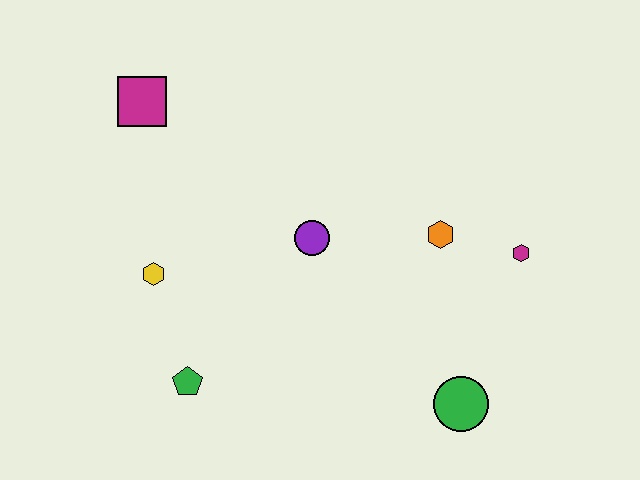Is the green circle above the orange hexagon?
No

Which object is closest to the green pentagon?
The yellow hexagon is closest to the green pentagon.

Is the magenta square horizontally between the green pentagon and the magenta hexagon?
No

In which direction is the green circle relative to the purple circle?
The green circle is below the purple circle.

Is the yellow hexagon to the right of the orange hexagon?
No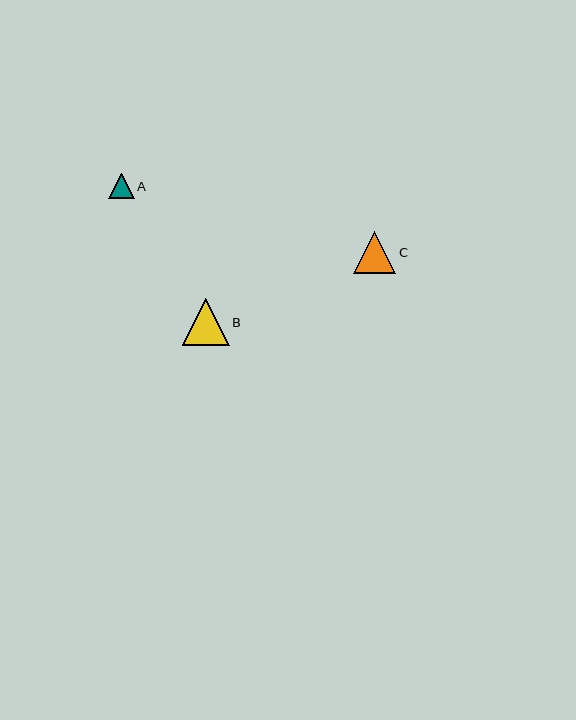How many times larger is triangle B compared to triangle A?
Triangle B is approximately 1.8 times the size of triangle A.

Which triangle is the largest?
Triangle B is the largest with a size of approximately 46 pixels.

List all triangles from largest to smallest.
From largest to smallest: B, C, A.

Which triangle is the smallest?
Triangle A is the smallest with a size of approximately 25 pixels.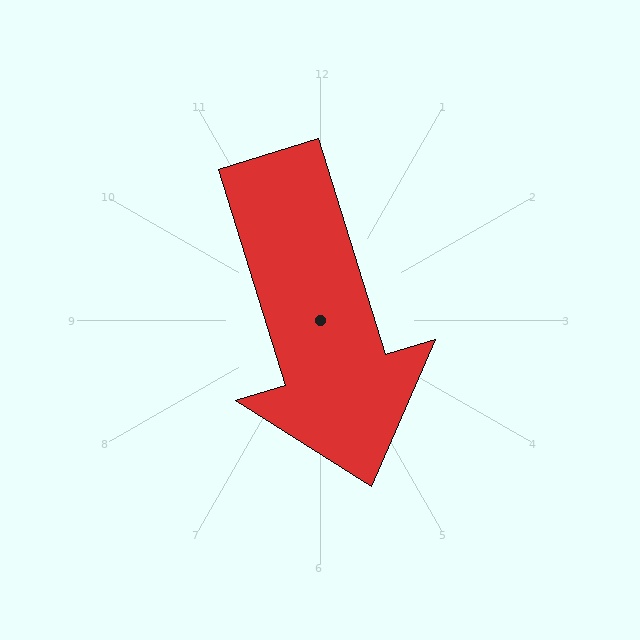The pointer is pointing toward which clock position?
Roughly 5 o'clock.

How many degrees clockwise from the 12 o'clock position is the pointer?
Approximately 163 degrees.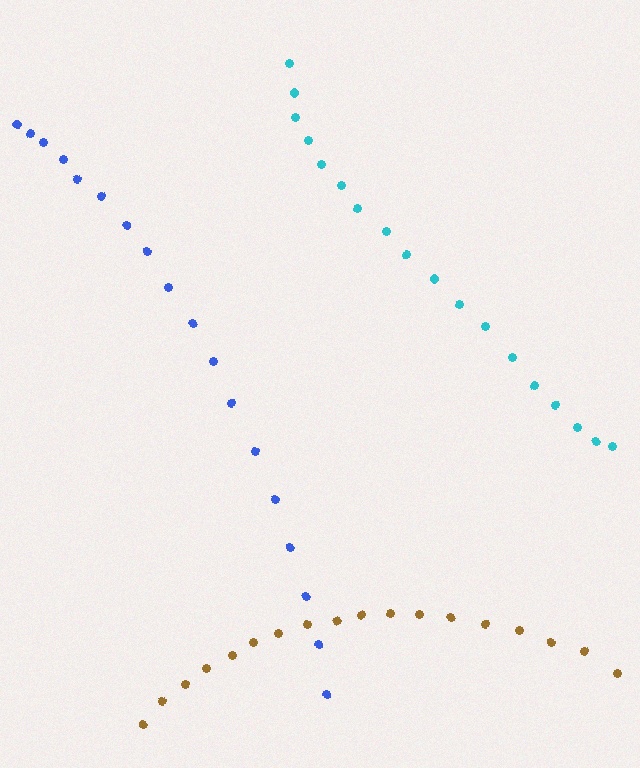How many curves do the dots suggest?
There are 3 distinct paths.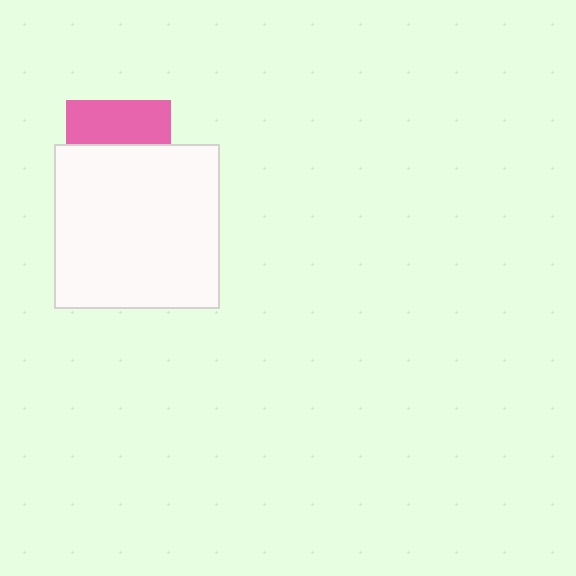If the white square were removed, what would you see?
You would see the complete pink square.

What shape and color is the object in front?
The object in front is a white square.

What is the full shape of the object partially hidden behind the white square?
The partially hidden object is a pink square.